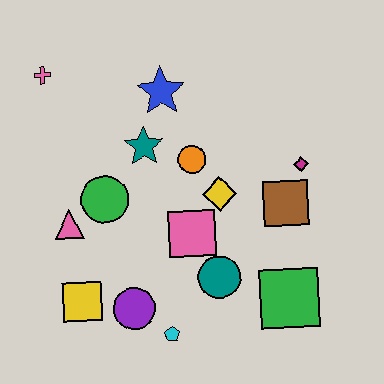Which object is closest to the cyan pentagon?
The purple circle is closest to the cyan pentagon.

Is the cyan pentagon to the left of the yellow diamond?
Yes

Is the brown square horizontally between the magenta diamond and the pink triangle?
Yes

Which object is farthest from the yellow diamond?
The pink cross is farthest from the yellow diamond.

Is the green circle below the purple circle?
No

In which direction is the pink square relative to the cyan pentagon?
The pink square is above the cyan pentagon.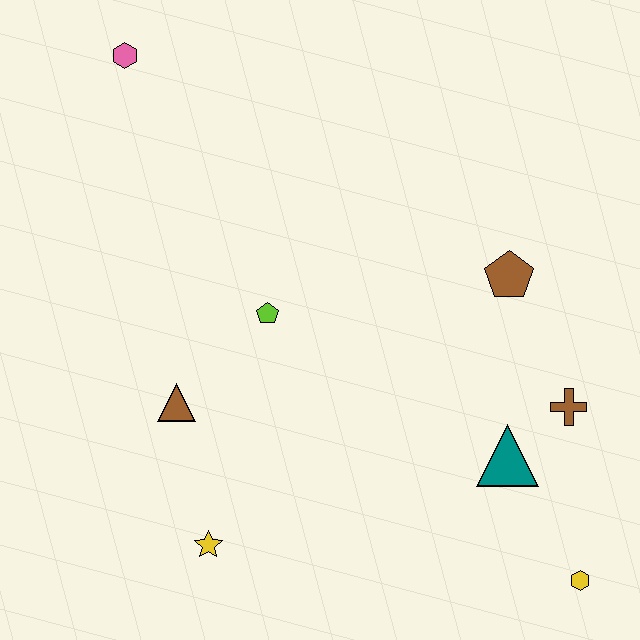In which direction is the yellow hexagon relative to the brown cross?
The yellow hexagon is below the brown cross.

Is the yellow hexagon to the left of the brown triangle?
No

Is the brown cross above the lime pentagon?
No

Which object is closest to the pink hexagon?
The lime pentagon is closest to the pink hexagon.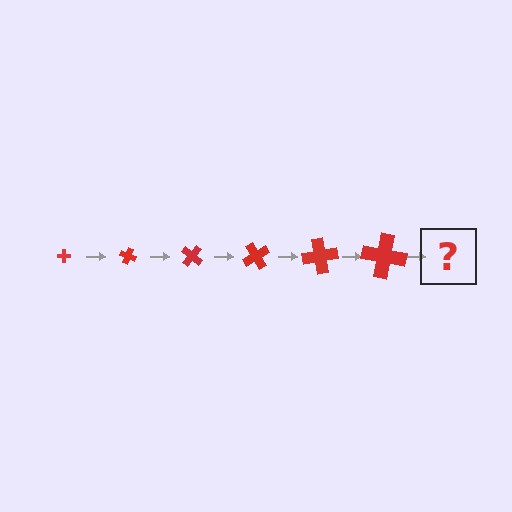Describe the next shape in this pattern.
It should be a cross, larger than the previous one and rotated 120 degrees from the start.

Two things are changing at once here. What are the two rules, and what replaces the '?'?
The two rules are that the cross grows larger each step and it rotates 20 degrees each step. The '?' should be a cross, larger than the previous one and rotated 120 degrees from the start.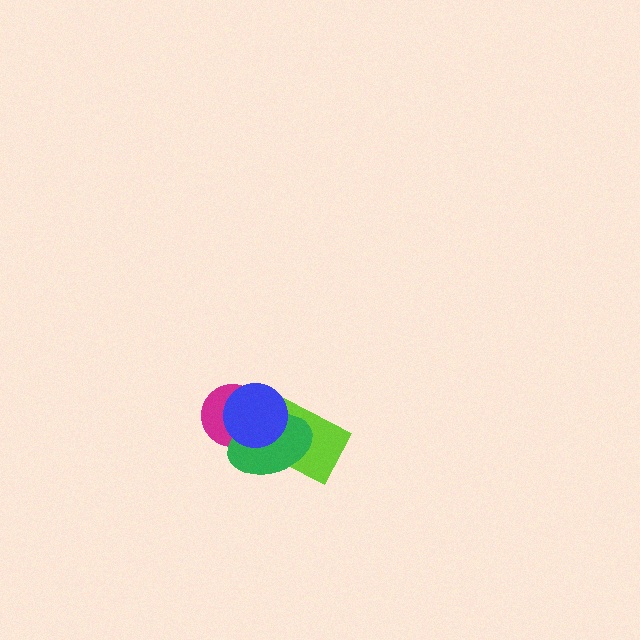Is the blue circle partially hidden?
No, no other shape covers it.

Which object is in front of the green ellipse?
The blue circle is in front of the green ellipse.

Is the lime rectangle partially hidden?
Yes, it is partially covered by another shape.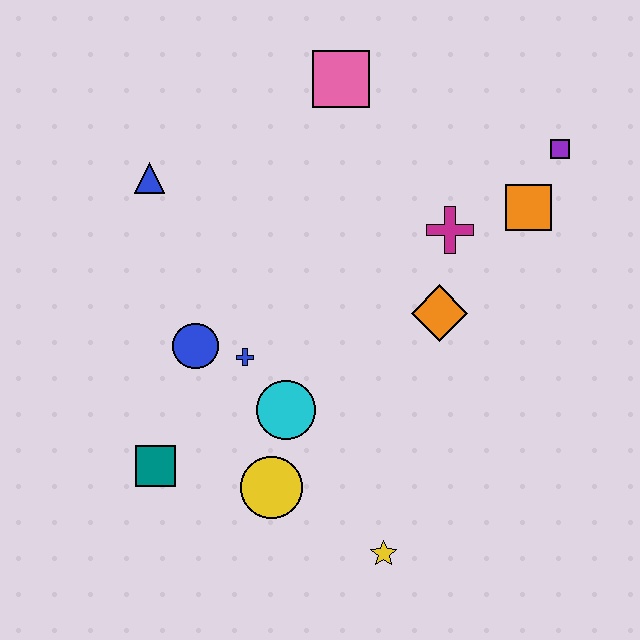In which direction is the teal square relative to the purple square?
The teal square is to the left of the purple square.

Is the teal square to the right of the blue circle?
No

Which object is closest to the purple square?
The orange square is closest to the purple square.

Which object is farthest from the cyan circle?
The purple square is farthest from the cyan circle.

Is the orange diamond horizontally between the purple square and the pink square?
Yes